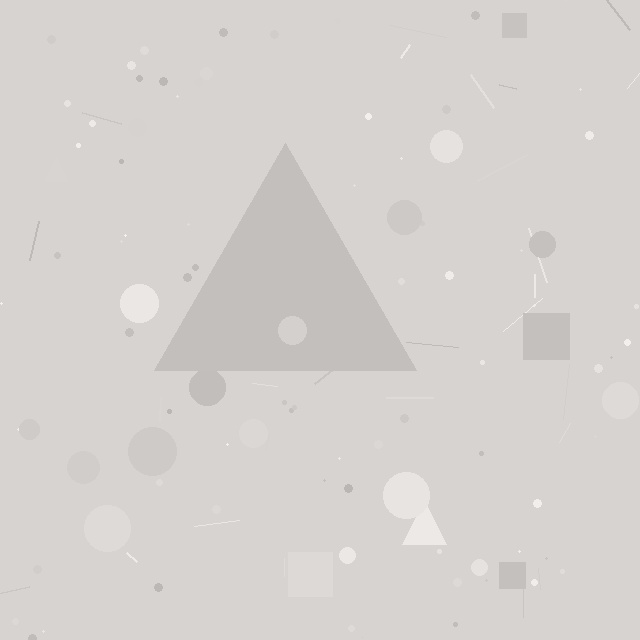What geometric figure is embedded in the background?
A triangle is embedded in the background.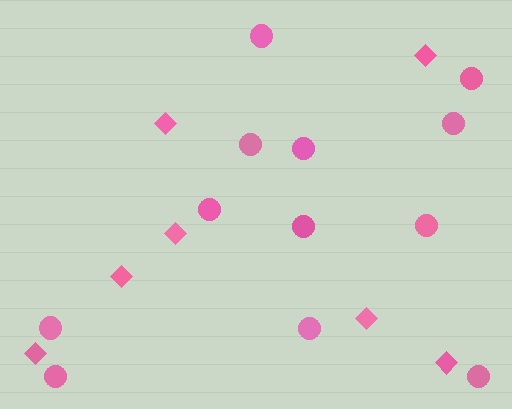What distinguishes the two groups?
There are 2 groups: one group of diamonds (7) and one group of circles (12).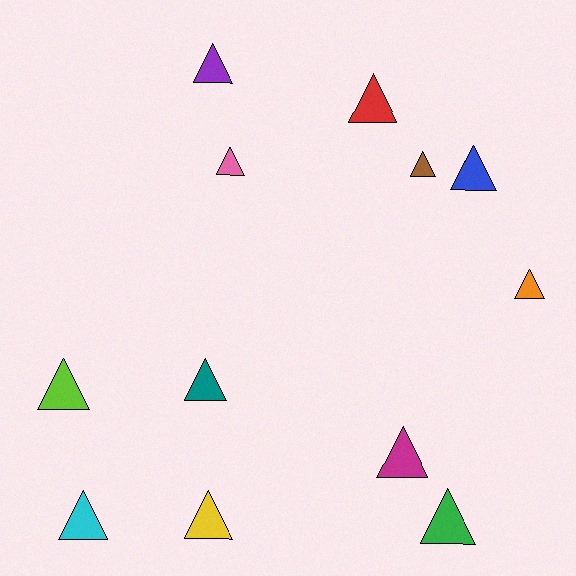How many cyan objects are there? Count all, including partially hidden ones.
There is 1 cyan object.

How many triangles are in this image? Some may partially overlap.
There are 12 triangles.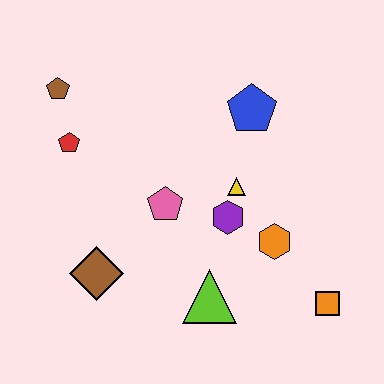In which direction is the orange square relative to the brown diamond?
The orange square is to the right of the brown diamond.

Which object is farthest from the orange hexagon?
The brown pentagon is farthest from the orange hexagon.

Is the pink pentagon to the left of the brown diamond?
No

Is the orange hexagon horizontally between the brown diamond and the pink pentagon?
No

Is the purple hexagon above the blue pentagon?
No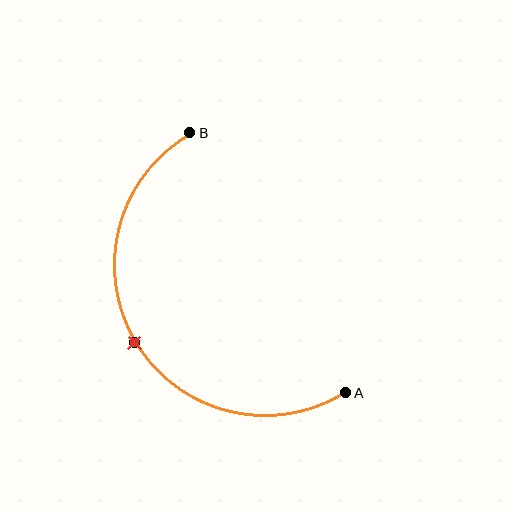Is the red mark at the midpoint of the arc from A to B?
Yes. The red mark lies on the arc at equal arc-length from both A and B — it is the arc midpoint.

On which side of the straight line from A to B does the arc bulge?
The arc bulges to the left of the straight line connecting A and B.